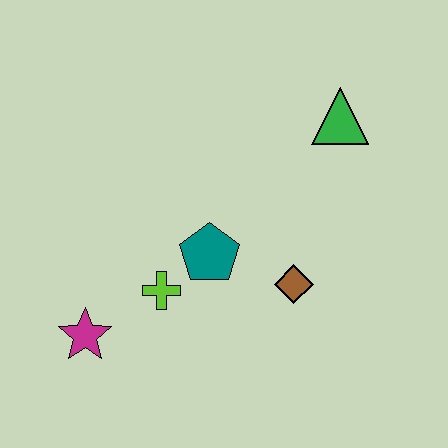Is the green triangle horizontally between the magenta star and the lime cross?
No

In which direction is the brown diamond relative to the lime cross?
The brown diamond is to the right of the lime cross.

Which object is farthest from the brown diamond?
The magenta star is farthest from the brown diamond.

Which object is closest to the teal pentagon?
The lime cross is closest to the teal pentagon.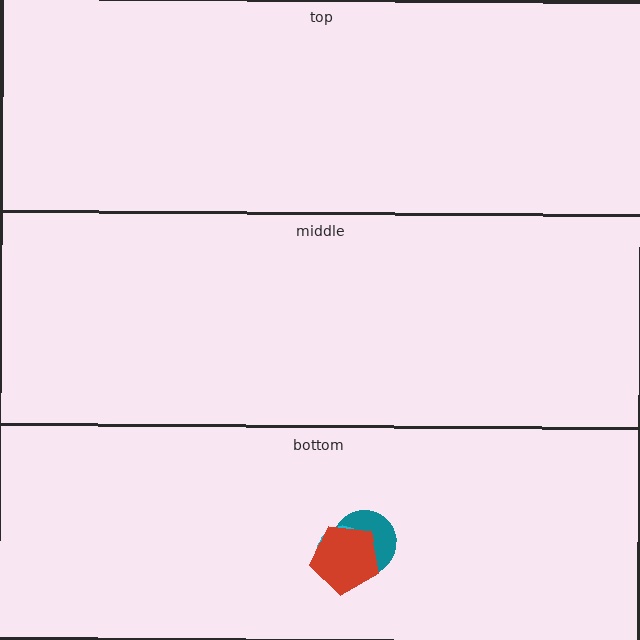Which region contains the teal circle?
The bottom region.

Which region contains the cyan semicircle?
The bottom region.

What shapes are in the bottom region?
The teal circle, the cyan semicircle, the red pentagon.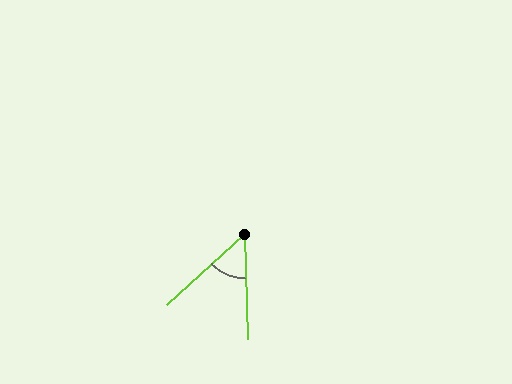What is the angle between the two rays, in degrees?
Approximately 49 degrees.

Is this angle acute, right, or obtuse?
It is acute.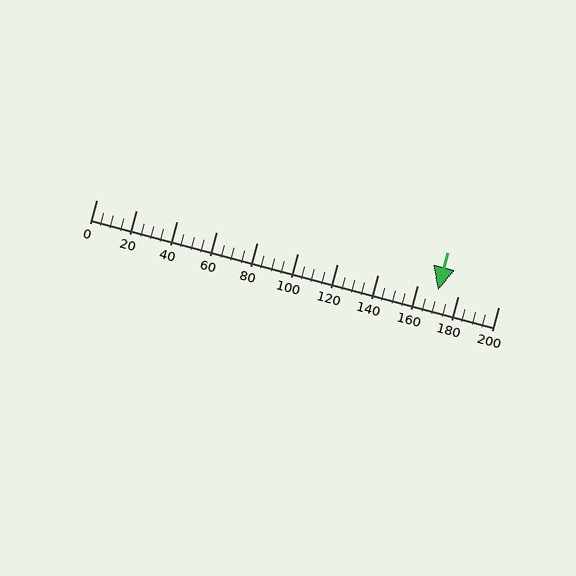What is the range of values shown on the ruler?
The ruler shows values from 0 to 200.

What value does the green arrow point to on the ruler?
The green arrow points to approximately 170.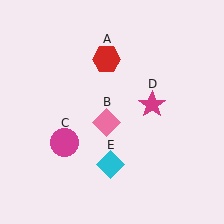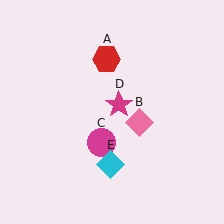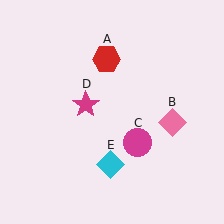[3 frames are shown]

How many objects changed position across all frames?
3 objects changed position: pink diamond (object B), magenta circle (object C), magenta star (object D).